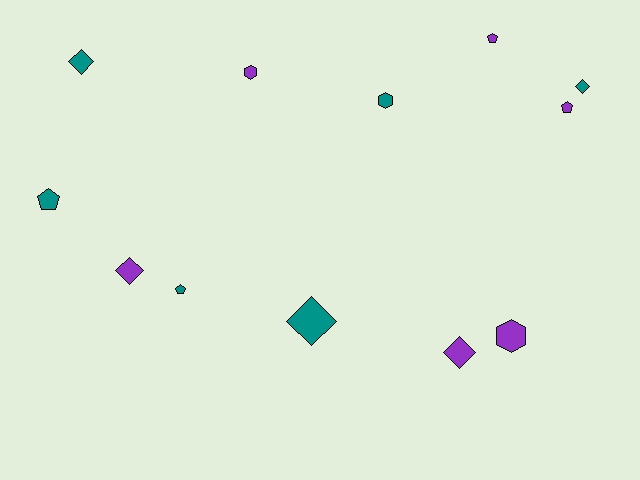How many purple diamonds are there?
There are 2 purple diamonds.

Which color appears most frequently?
Teal, with 6 objects.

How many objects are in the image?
There are 12 objects.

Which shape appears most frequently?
Diamond, with 5 objects.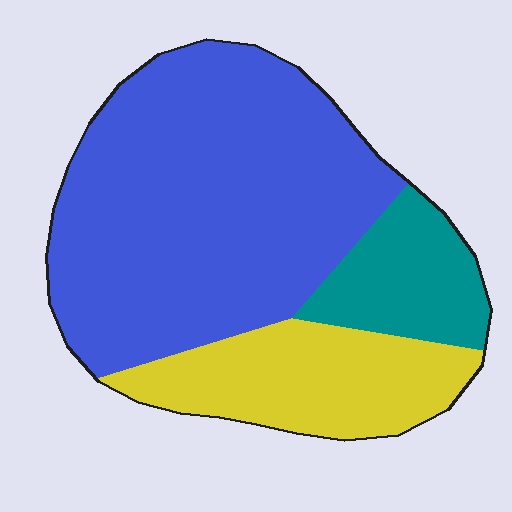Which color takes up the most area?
Blue, at roughly 65%.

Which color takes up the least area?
Teal, at roughly 15%.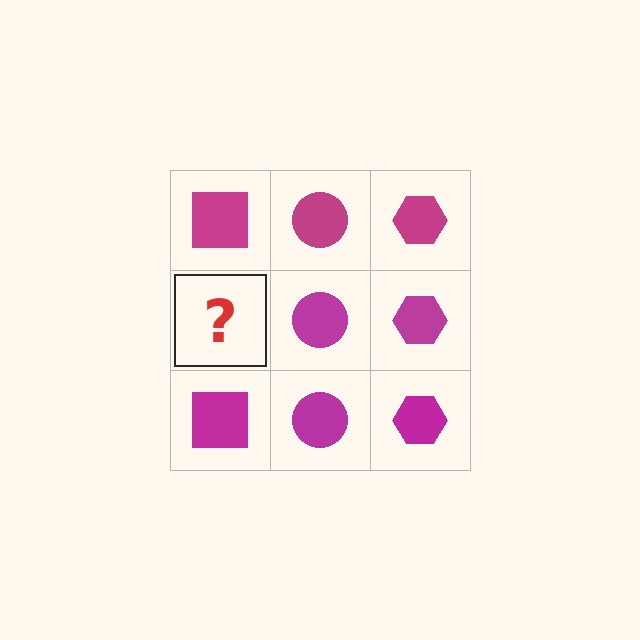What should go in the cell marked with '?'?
The missing cell should contain a magenta square.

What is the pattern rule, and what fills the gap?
The rule is that each column has a consistent shape. The gap should be filled with a magenta square.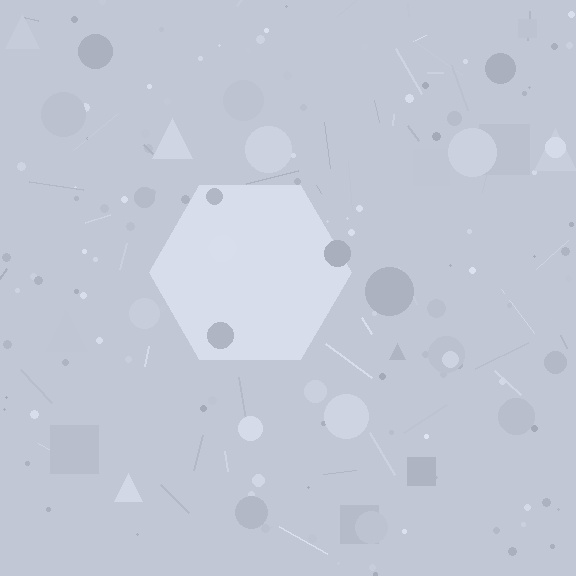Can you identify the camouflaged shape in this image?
The camouflaged shape is a hexagon.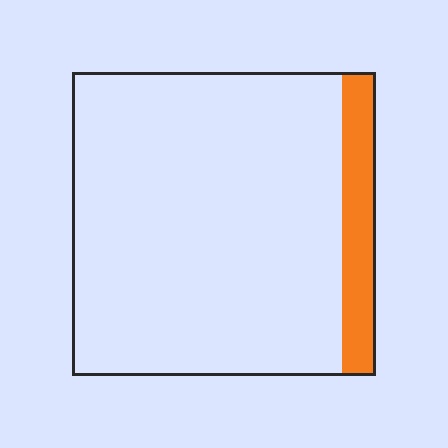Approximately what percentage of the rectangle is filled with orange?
Approximately 10%.